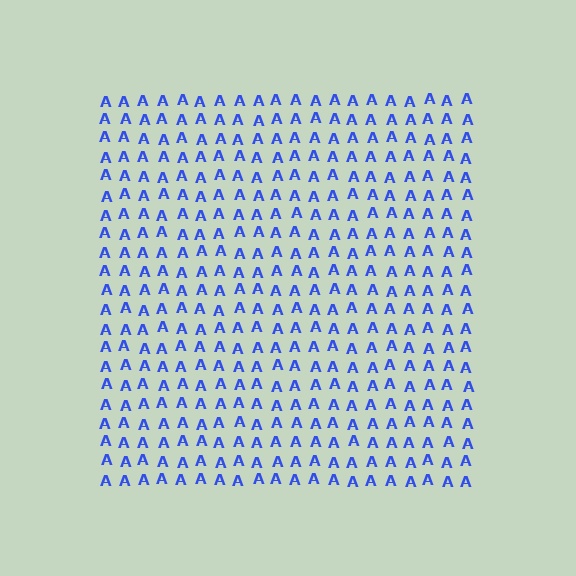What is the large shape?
The large shape is a square.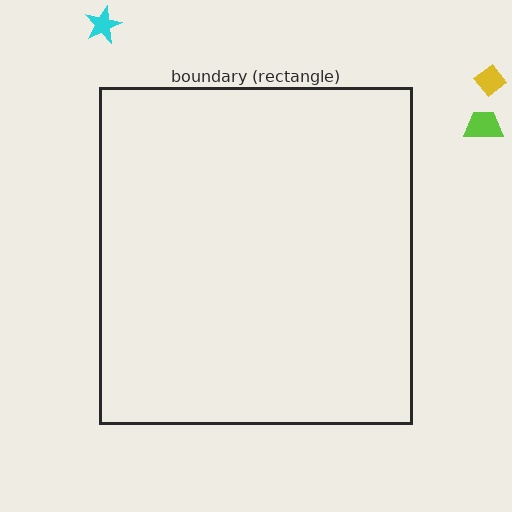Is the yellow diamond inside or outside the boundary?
Outside.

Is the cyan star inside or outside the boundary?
Outside.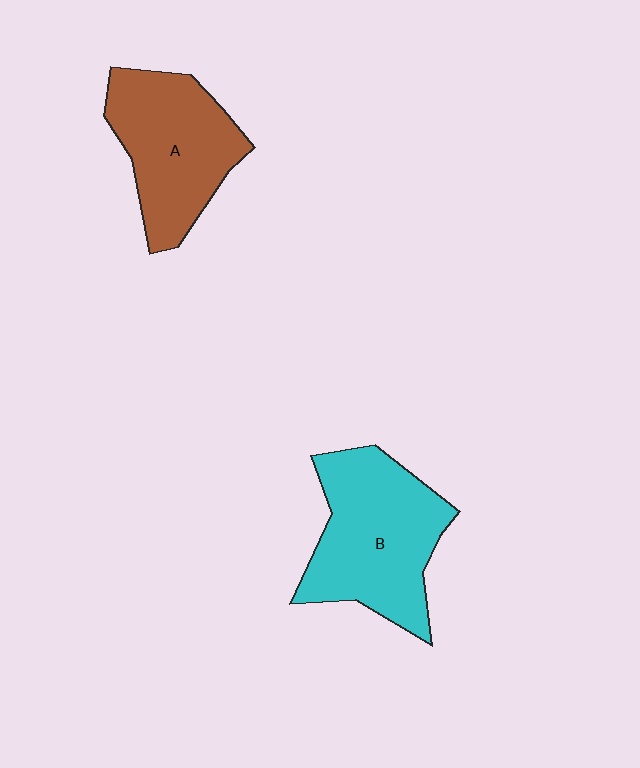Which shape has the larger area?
Shape B (cyan).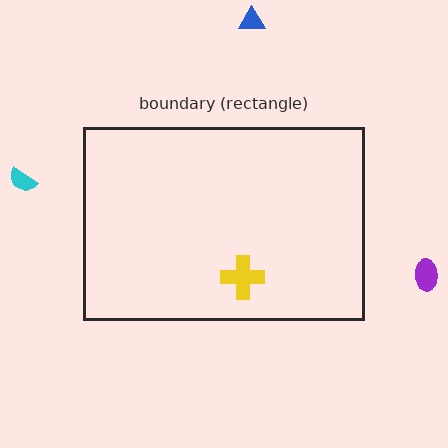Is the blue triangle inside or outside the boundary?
Outside.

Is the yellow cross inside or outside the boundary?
Inside.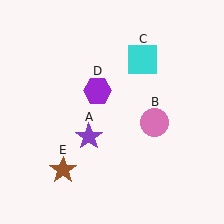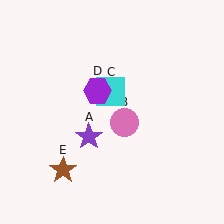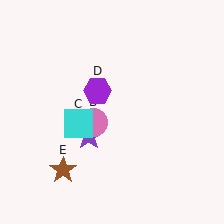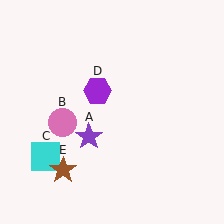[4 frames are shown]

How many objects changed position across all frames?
2 objects changed position: pink circle (object B), cyan square (object C).